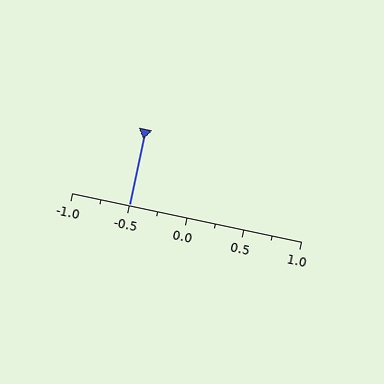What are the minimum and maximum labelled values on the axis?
The axis runs from -1.0 to 1.0.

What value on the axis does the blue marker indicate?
The marker indicates approximately -0.5.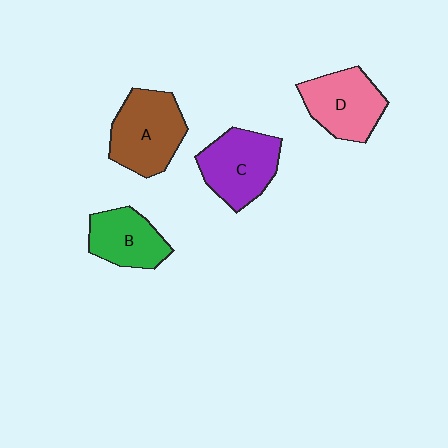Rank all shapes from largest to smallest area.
From largest to smallest: A (brown), C (purple), D (pink), B (green).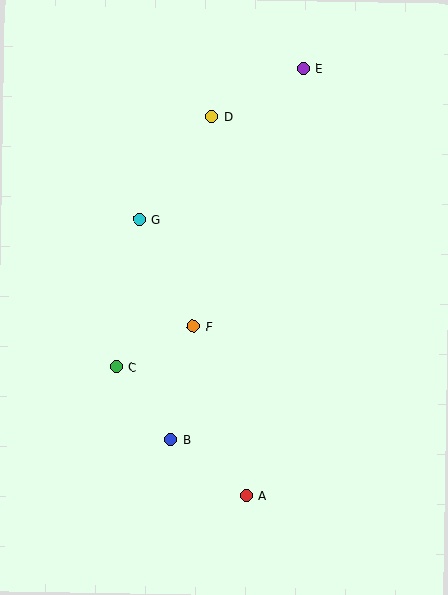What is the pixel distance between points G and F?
The distance between G and F is 120 pixels.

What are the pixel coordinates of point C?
Point C is at (116, 367).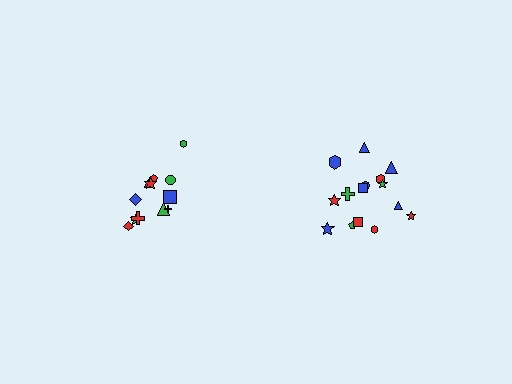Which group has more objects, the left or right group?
The right group.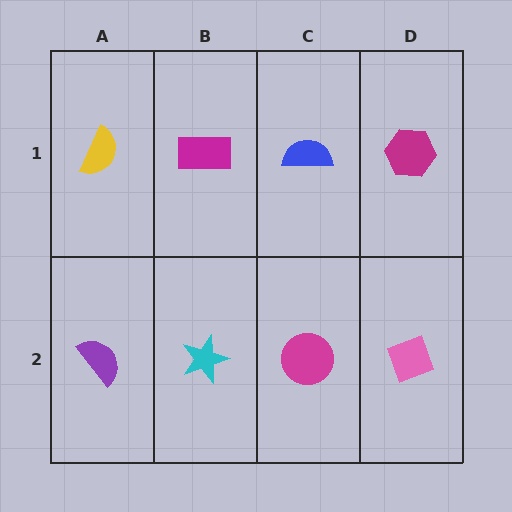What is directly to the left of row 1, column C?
A magenta rectangle.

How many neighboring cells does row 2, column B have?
3.